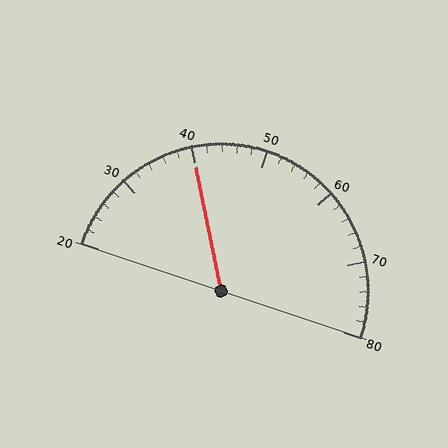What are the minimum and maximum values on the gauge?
The gauge ranges from 20 to 80.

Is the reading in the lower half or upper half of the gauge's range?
The reading is in the lower half of the range (20 to 80).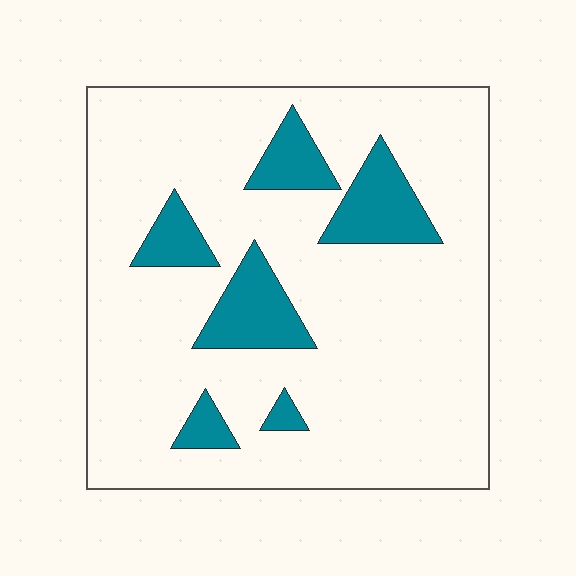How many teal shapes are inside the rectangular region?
6.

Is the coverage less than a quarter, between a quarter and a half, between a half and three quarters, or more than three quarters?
Less than a quarter.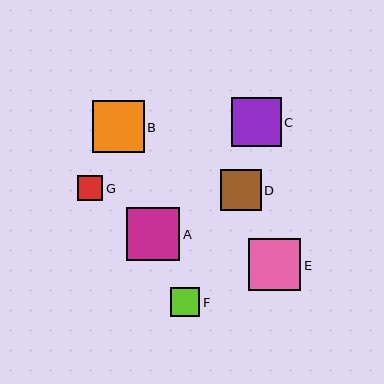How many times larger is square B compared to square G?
Square B is approximately 2.0 times the size of square G.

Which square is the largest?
Square A is the largest with a size of approximately 54 pixels.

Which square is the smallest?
Square G is the smallest with a size of approximately 25 pixels.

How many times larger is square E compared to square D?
Square E is approximately 1.3 times the size of square D.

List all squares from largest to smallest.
From largest to smallest: A, E, B, C, D, F, G.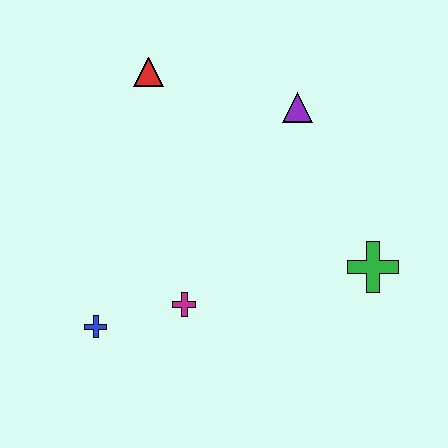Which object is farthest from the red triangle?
The green cross is farthest from the red triangle.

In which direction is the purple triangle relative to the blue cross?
The purple triangle is above the blue cross.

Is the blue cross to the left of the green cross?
Yes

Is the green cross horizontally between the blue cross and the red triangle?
No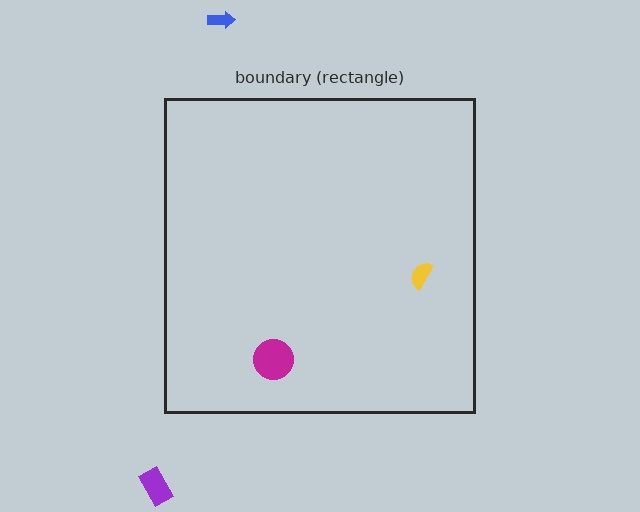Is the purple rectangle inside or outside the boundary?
Outside.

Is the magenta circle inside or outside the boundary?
Inside.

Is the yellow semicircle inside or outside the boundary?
Inside.